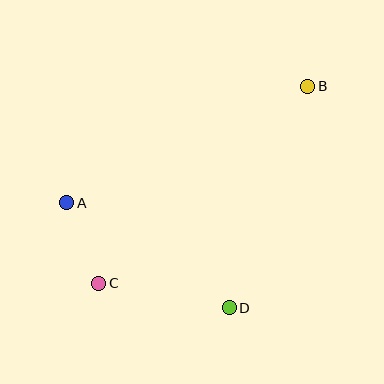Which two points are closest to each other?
Points A and C are closest to each other.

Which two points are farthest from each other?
Points B and C are farthest from each other.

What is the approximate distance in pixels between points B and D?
The distance between B and D is approximately 235 pixels.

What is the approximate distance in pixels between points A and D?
The distance between A and D is approximately 193 pixels.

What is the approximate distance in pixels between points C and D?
The distance between C and D is approximately 133 pixels.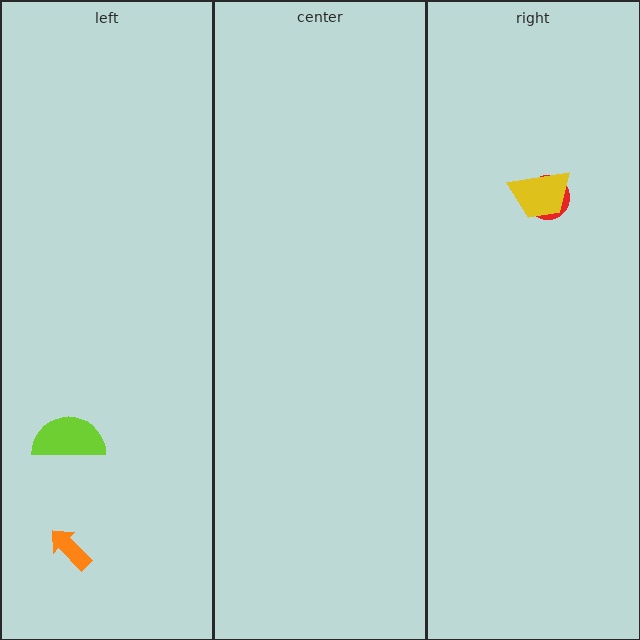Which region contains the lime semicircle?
The left region.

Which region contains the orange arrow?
The left region.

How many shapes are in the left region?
2.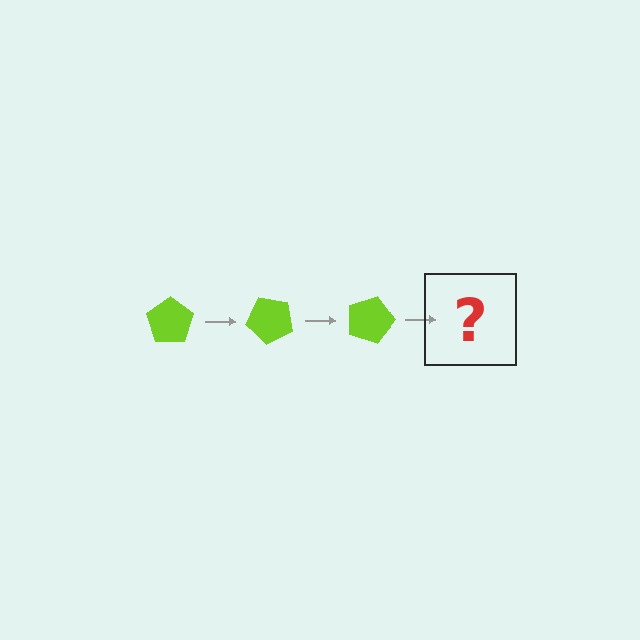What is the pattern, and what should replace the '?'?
The pattern is that the pentagon rotates 45 degrees each step. The '?' should be a lime pentagon rotated 135 degrees.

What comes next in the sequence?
The next element should be a lime pentagon rotated 135 degrees.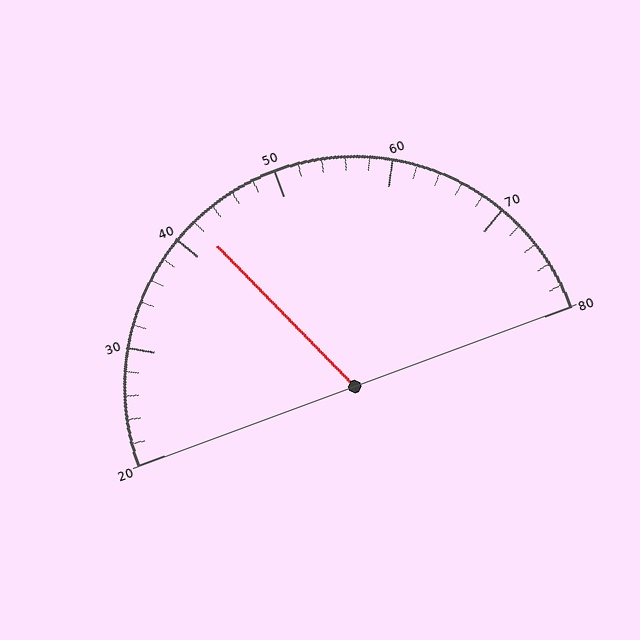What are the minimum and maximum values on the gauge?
The gauge ranges from 20 to 80.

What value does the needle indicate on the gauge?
The needle indicates approximately 42.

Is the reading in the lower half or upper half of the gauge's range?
The reading is in the lower half of the range (20 to 80).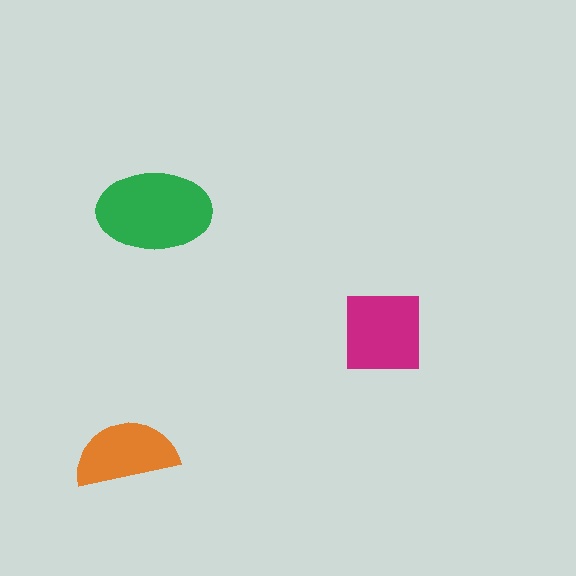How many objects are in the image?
There are 3 objects in the image.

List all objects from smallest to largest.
The orange semicircle, the magenta square, the green ellipse.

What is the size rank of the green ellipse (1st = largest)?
1st.